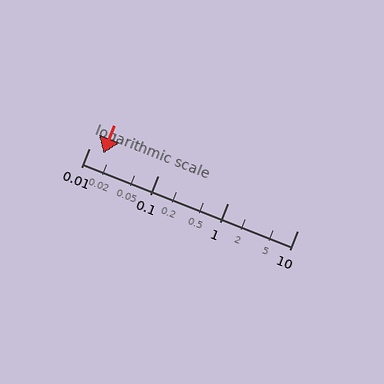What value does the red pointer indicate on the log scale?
The pointer indicates approximately 0.016.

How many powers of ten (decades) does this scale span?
The scale spans 3 decades, from 0.01 to 10.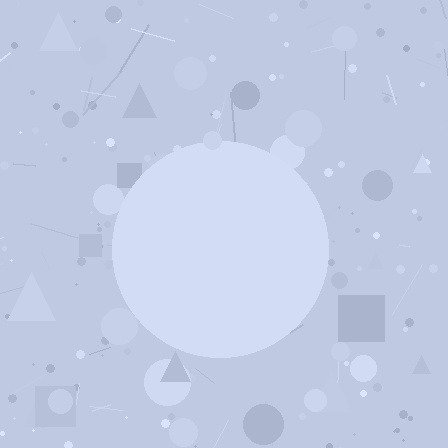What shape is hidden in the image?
A circle is hidden in the image.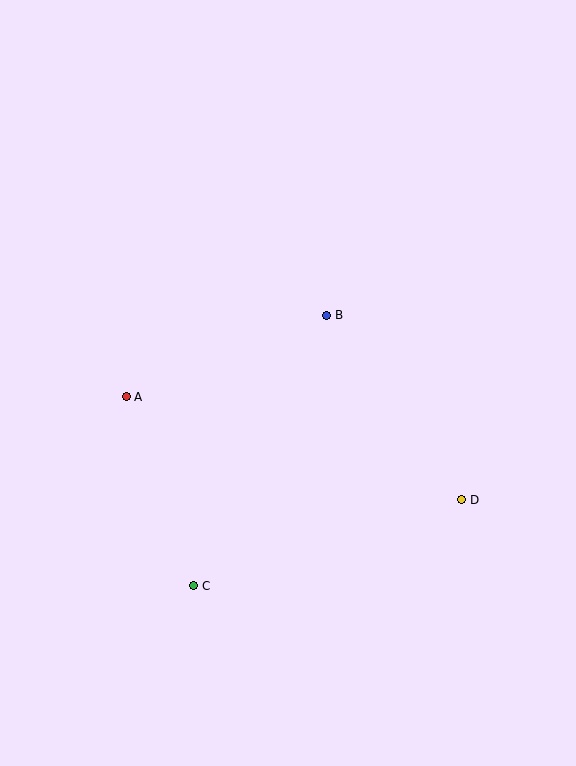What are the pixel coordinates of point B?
Point B is at (327, 315).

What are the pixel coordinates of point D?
Point D is at (462, 500).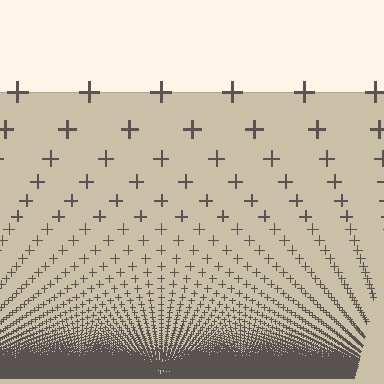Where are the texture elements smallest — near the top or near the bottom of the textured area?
Near the bottom.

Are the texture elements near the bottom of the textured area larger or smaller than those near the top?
Smaller. The gradient is inverted — elements near the bottom are smaller and denser.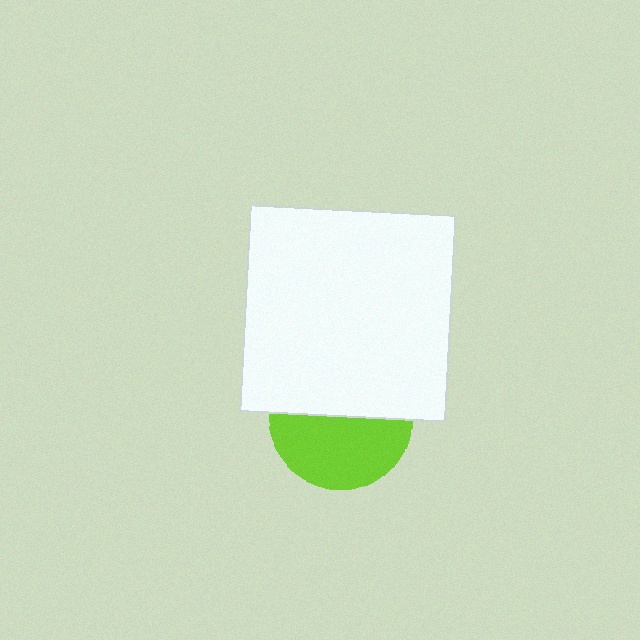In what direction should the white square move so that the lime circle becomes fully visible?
The white square should move up. That is the shortest direction to clear the overlap and leave the lime circle fully visible.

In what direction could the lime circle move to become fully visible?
The lime circle could move down. That would shift it out from behind the white square entirely.